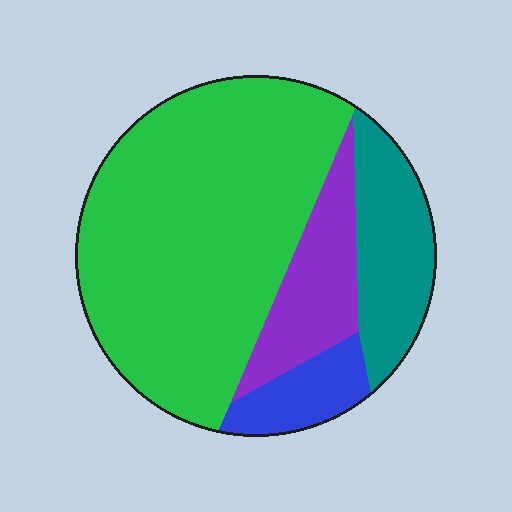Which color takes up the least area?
Blue, at roughly 10%.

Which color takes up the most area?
Green, at roughly 60%.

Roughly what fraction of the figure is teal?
Teal covers about 15% of the figure.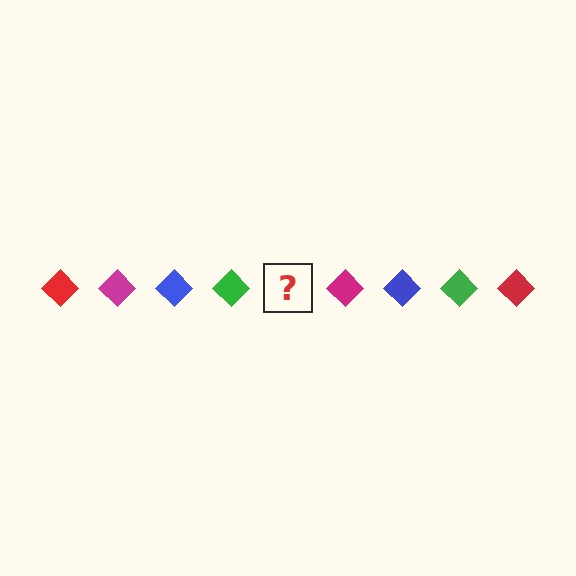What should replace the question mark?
The question mark should be replaced with a red diamond.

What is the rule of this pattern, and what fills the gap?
The rule is that the pattern cycles through red, magenta, blue, green diamonds. The gap should be filled with a red diamond.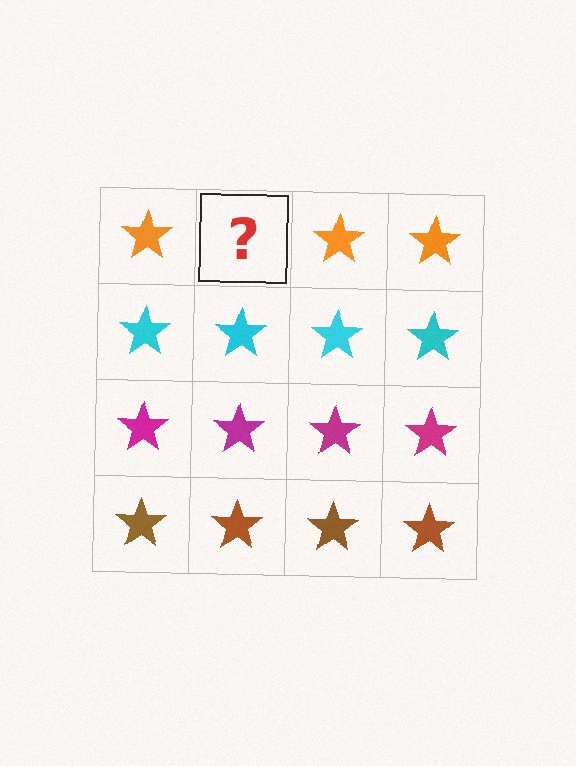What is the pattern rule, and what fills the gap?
The rule is that each row has a consistent color. The gap should be filled with an orange star.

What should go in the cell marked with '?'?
The missing cell should contain an orange star.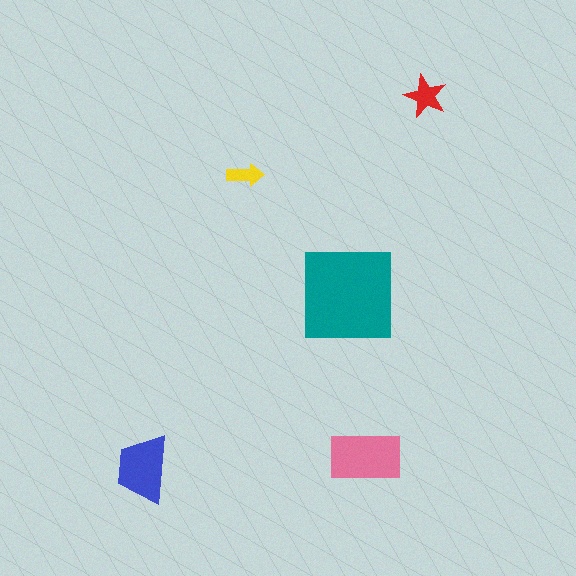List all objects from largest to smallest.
The teal square, the pink rectangle, the blue trapezoid, the red star, the yellow arrow.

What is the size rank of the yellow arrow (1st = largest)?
5th.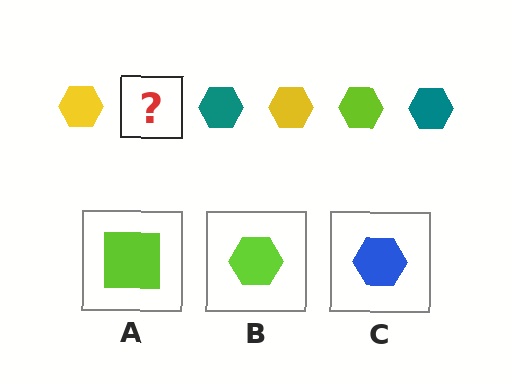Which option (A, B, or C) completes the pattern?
B.